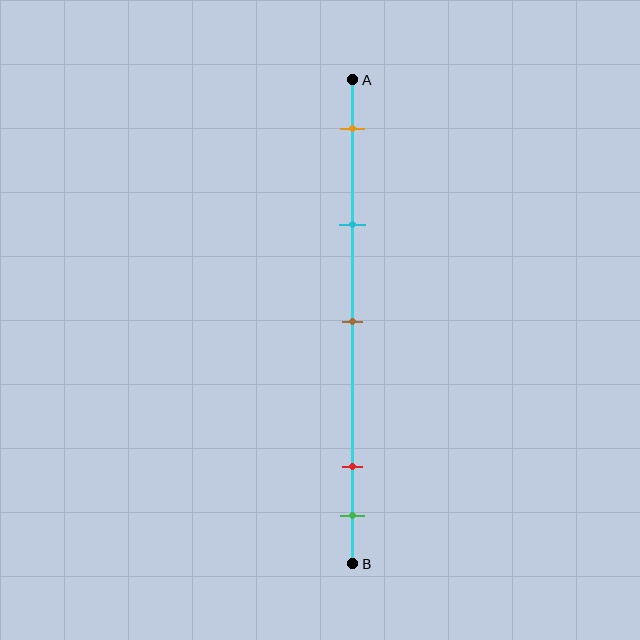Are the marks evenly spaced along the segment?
No, the marks are not evenly spaced.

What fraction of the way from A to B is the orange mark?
The orange mark is approximately 10% (0.1) of the way from A to B.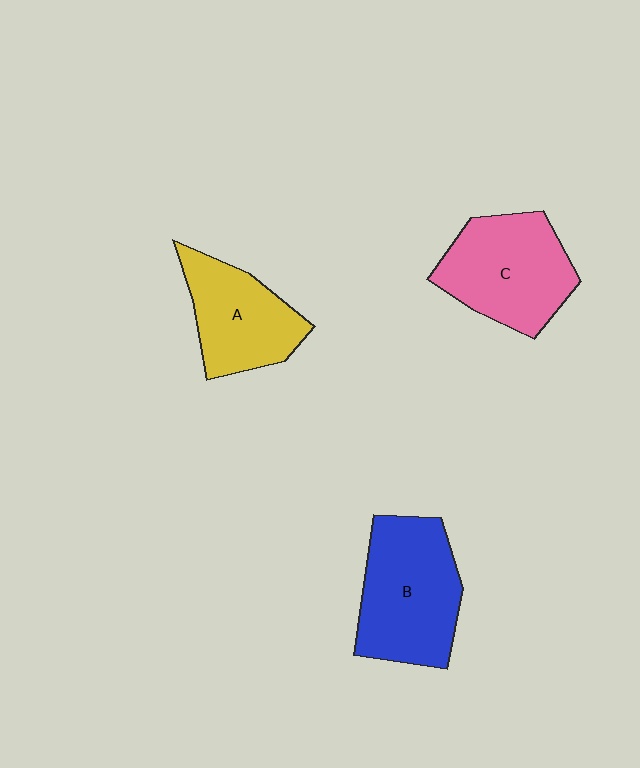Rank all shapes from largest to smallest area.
From largest to smallest: B (blue), C (pink), A (yellow).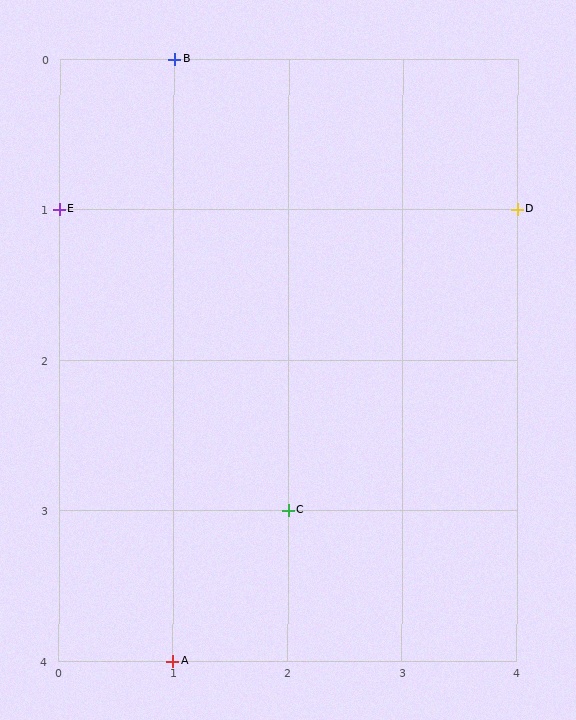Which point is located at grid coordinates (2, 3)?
Point C is at (2, 3).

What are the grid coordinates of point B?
Point B is at grid coordinates (1, 0).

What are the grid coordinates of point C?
Point C is at grid coordinates (2, 3).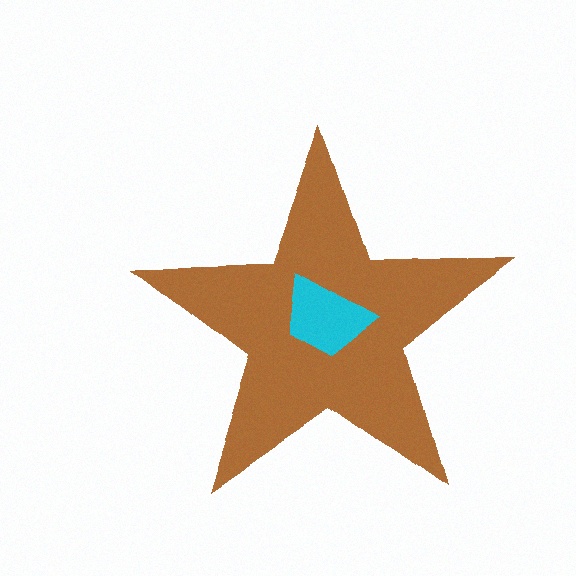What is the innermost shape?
The cyan trapezoid.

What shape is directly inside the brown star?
The cyan trapezoid.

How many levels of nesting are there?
2.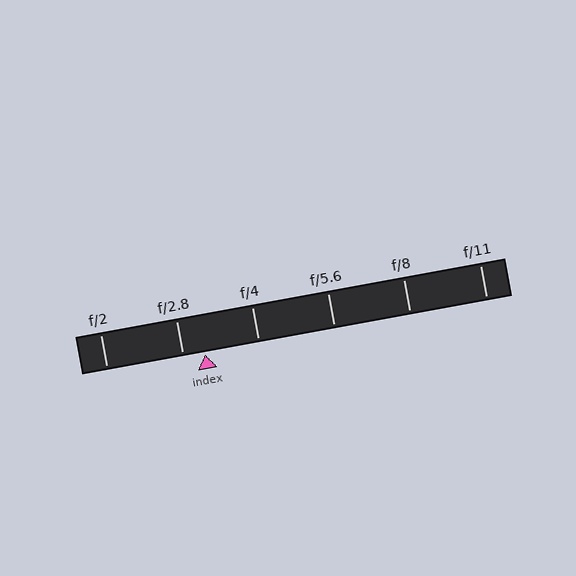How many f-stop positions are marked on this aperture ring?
There are 6 f-stop positions marked.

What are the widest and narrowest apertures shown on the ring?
The widest aperture shown is f/2 and the narrowest is f/11.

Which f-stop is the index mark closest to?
The index mark is closest to f/2.8.